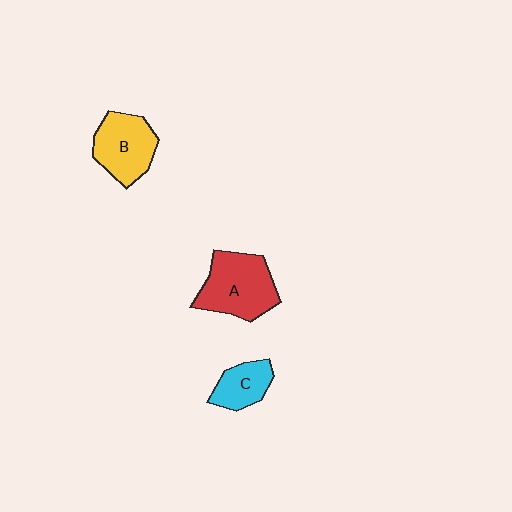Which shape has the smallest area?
Shape C (cyan).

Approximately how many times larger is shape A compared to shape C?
Approximately 1.9 times.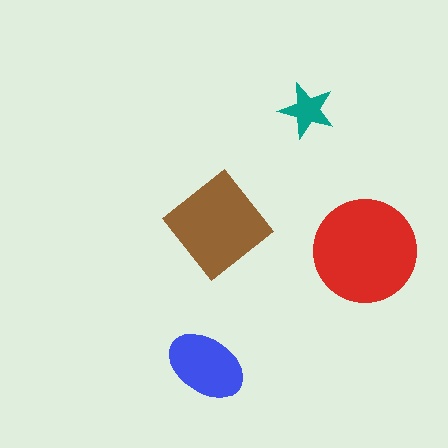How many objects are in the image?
There are 4 objects in the image.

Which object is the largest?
The red circle.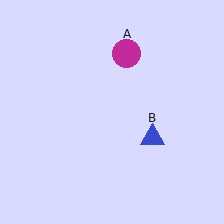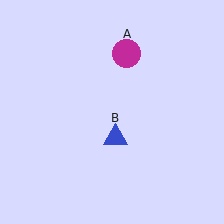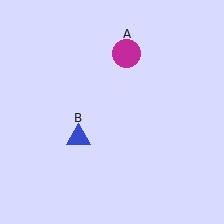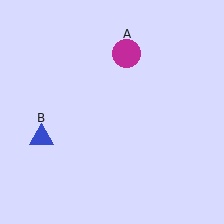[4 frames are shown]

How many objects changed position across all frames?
1 object changed position: blue triangle (object B).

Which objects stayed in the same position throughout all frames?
Magenta circle (object A) remained stationary.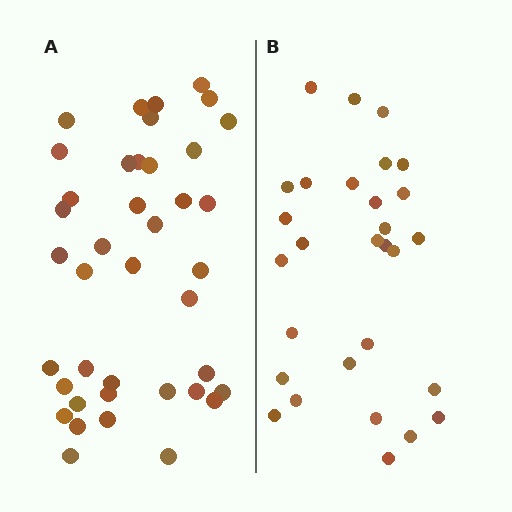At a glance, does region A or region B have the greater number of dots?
Region A (the left region) has more dots.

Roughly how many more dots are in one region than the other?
Region A has roughly 12 or so more dots than region B.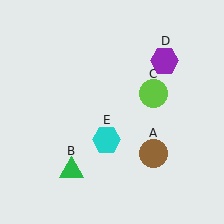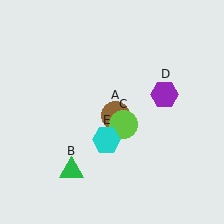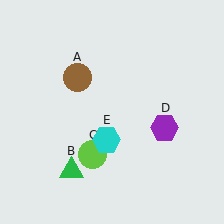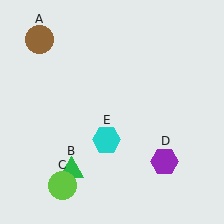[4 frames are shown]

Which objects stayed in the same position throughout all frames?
Green triangle (object B) and cyan hexagon (object E) remained stationary.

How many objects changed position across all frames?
3 objects changed position: brown circle (object A), lime circle (object C), purple hexagon (object D).